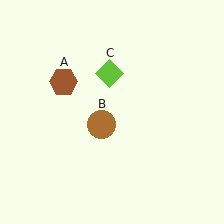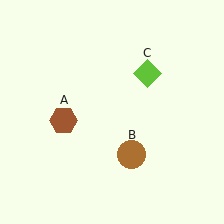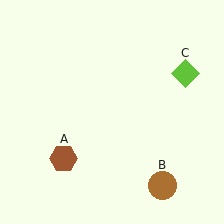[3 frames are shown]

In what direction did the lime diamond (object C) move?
The lime diamond (object C) moved right.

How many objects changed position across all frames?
3 objects changed position: brown hexagon (object A), brown circle (object B), lime diamond (object C).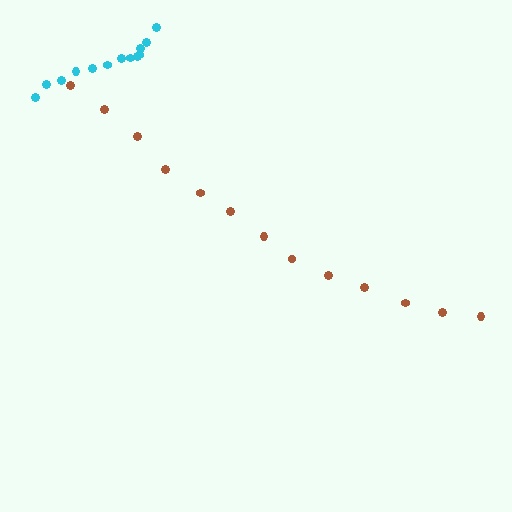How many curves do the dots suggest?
There are 2 distinct paths.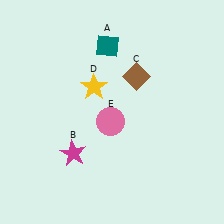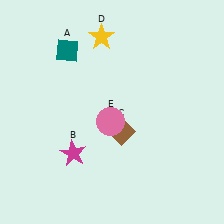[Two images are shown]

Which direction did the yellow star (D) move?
The yellow star (D) moved up.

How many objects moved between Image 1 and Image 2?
3 objects moved between the two images.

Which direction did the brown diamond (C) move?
The brown diamond (C) moved down.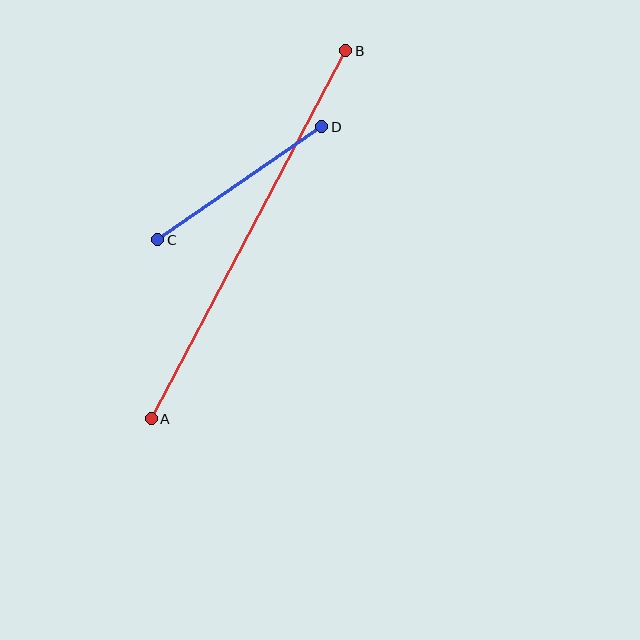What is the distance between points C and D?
The distance is approximately 199 pixels.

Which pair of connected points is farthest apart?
Points A and B are farthest apart.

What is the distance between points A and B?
The distance is approximately 416 pixels.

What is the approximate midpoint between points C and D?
The midpoint is at approximately (240, 183) pixels.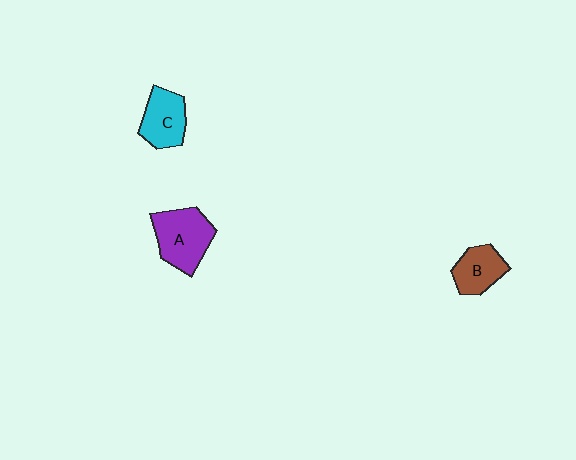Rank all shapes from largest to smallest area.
From largest to smallest: A (purple), C (cyan), B (brown).